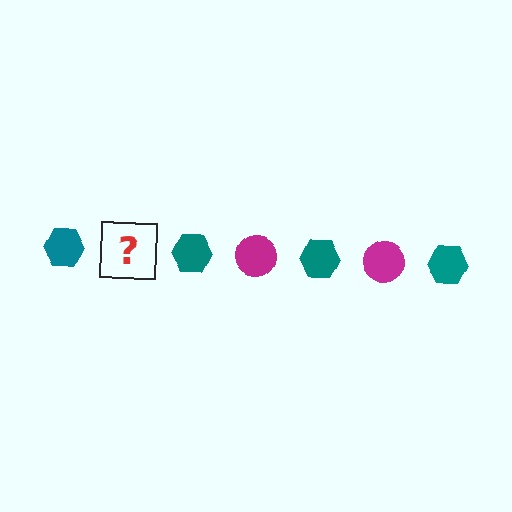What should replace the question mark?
The question mark should be replaced with a magenta circle.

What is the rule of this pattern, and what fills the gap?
The rule is that the pattern alternates between teal hexagon and magenta circle. The gap should be filled with a magenta circle.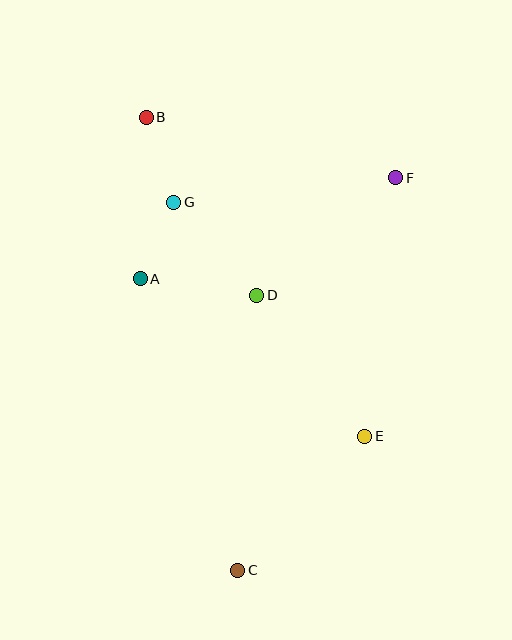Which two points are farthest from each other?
Points B and C are farthest from each other.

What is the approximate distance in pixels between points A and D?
The distance between A and D is approximately 118 pixels.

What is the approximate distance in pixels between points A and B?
The distance between A and B is approximately 162 pixels.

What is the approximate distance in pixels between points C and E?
The distance between C and E is approximately 185 pixels.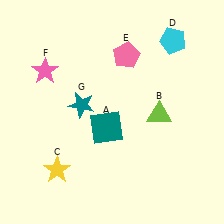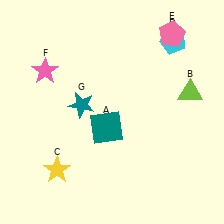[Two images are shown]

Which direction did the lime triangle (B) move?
The lime triangle (B) moved right.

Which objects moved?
The objects that moved are: the lime triangle (B), the pink pentagon (E).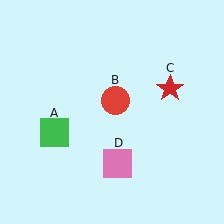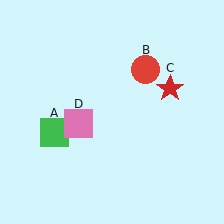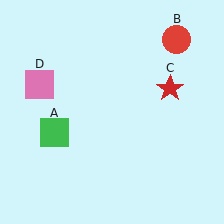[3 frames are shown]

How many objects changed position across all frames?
2 objects changed position: red circle (object B), pink square (object D).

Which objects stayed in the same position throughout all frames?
Green square (object A) and red star (object C) remained stationary.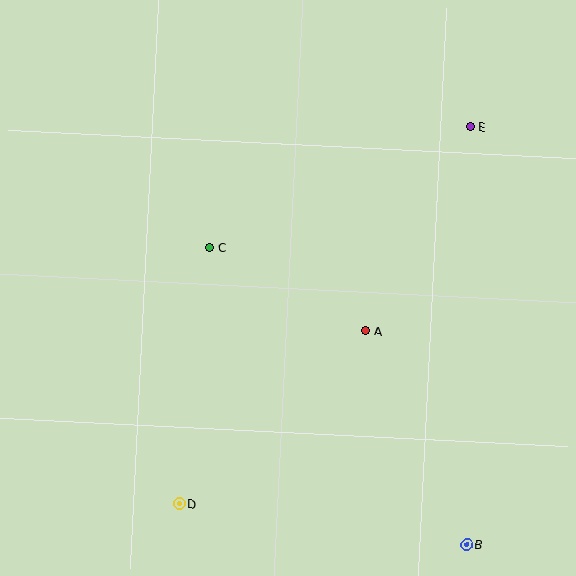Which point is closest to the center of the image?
Point C at (209, 247) is closest to the center.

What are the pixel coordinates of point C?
Point C is at (209, 247).